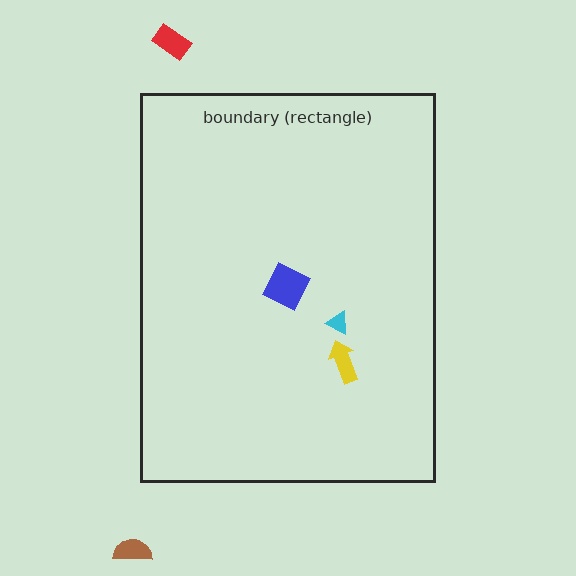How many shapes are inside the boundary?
3 inside, 2 outside.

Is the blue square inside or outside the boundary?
Inside.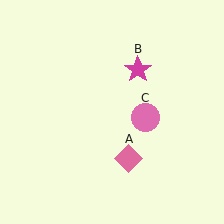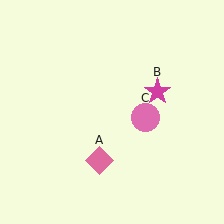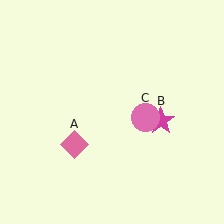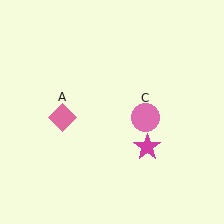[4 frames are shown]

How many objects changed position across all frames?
2 objects changed position: pink diamond (object A), magenta star (object B).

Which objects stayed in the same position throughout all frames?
Pink circle (object C) remained stationary.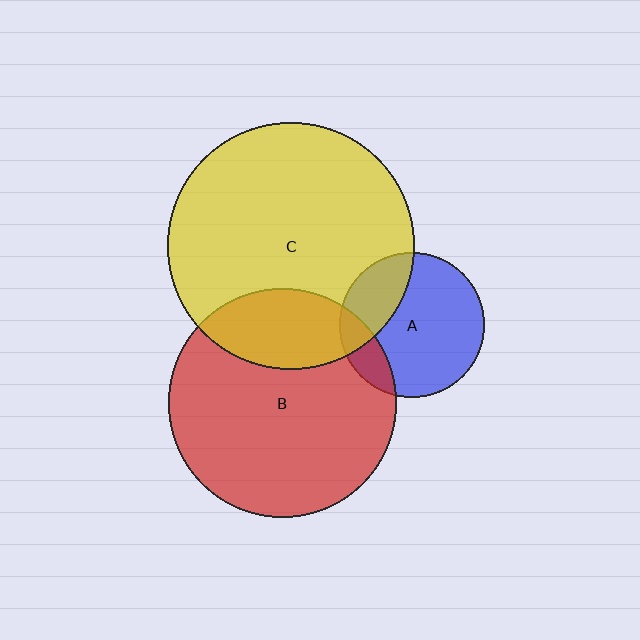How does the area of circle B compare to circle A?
Approximately 2.5 times.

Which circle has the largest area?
Circle C (yellow).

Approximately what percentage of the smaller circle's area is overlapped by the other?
Approximately 15%.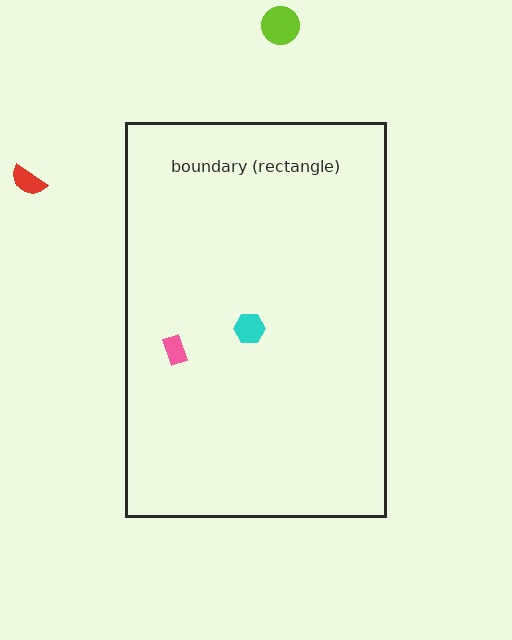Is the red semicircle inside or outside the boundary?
Outside.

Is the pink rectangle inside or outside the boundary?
Inside.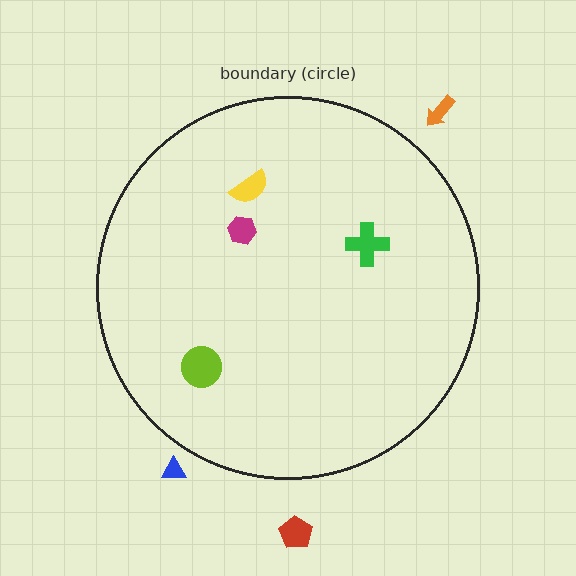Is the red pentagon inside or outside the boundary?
Outside.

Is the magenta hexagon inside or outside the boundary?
Inside.